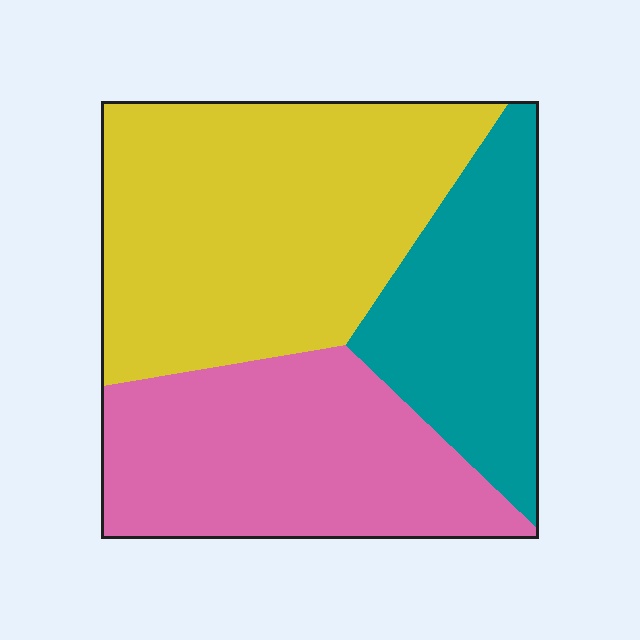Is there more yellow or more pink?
Yellow.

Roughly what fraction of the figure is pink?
Pink takes up about one third (1/3) of the figure.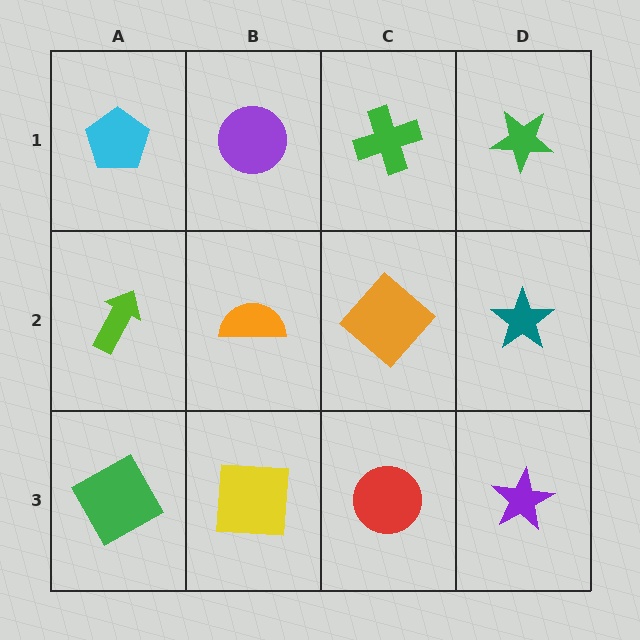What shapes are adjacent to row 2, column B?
A purple circle (row 1, column B), a yellow square (row 3, column B), a lime arrow (row 2, column A), an orange diamond (row 2, column C).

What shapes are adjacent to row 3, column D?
A teal star (row 2, column D), a red circle (row 3, column C).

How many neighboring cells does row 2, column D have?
3.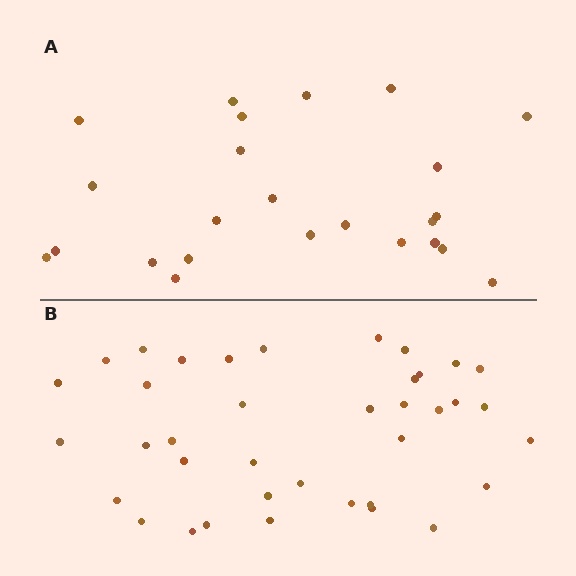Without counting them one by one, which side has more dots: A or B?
Region B (the bottom region) has more dots.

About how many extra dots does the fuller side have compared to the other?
Region B has approximately 15 more dots than region A.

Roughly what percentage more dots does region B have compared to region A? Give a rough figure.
About 60% more.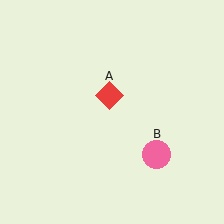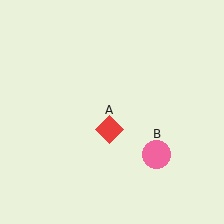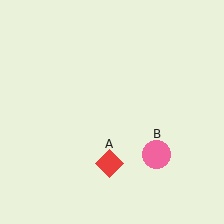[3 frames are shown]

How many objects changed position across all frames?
1 object changed position: red diamond (object A).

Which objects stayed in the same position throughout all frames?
Pink circle (object B) remained stationary.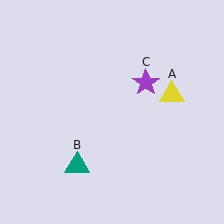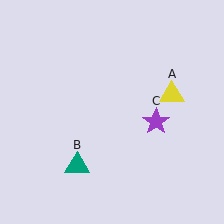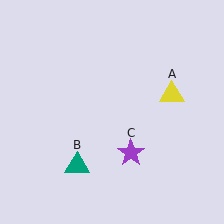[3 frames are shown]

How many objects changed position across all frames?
1 object changed position: purple star (object C).